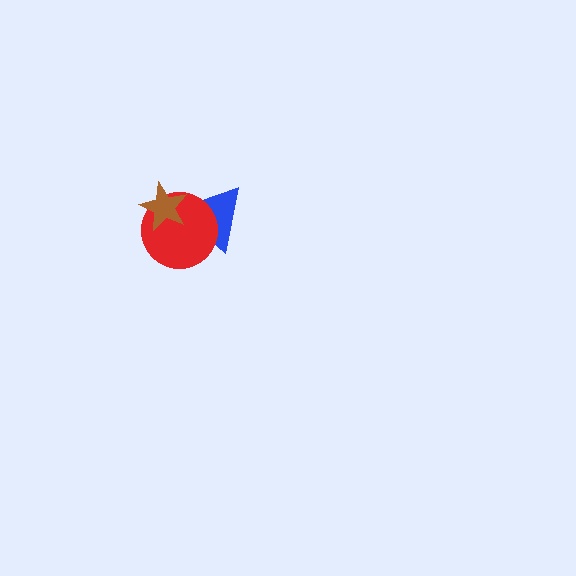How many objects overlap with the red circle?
2 objects overlap with the red circle.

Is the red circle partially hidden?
Yes, it is partially covered by another shape.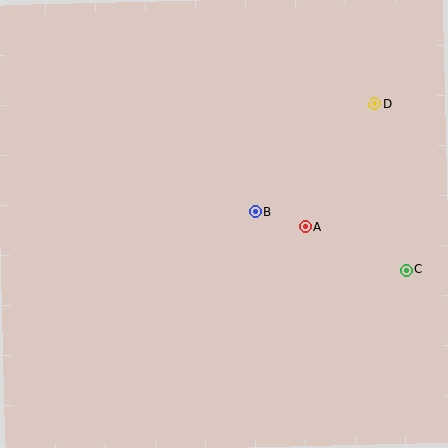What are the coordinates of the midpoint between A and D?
The midpoint between A and D is at (340, 166).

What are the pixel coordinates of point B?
Point B is at (255, 212).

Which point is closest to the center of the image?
Point B at (255, 212) is closest to the center.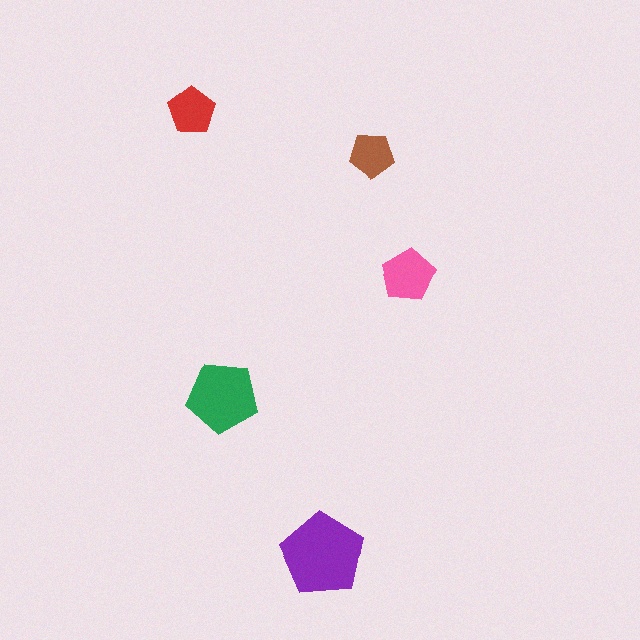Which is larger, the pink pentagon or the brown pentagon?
The pink one.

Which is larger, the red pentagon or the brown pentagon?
The red one.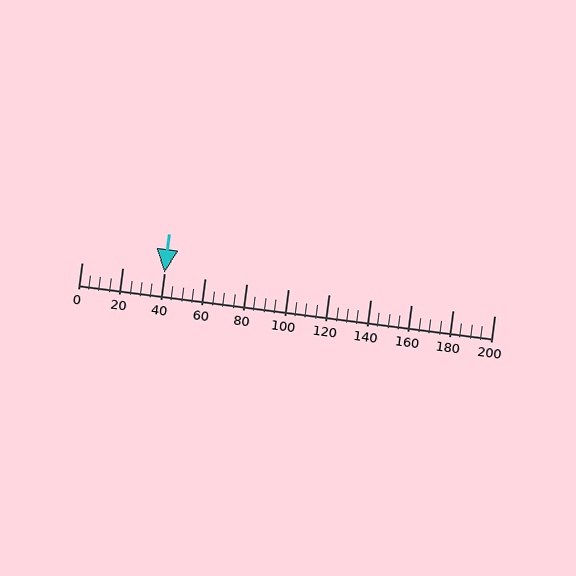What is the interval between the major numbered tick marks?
The major tick marks are spaced 20 units apart.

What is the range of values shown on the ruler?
The ruler shows values from 0 to 200.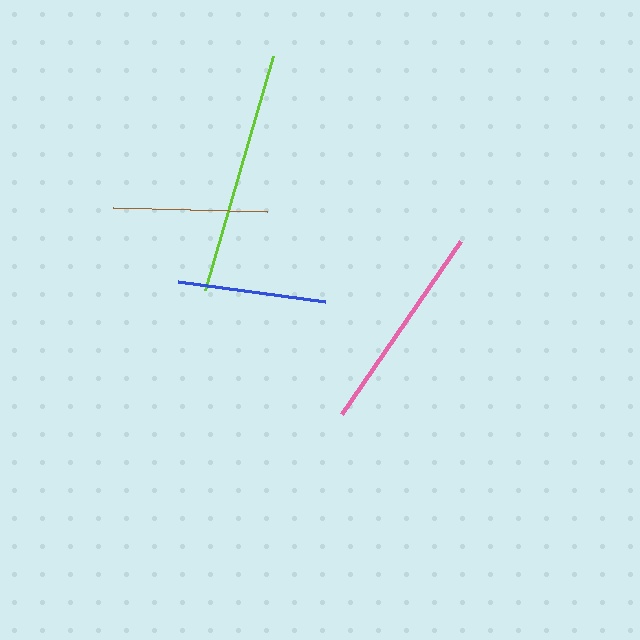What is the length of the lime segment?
The lime segment is approximately 244 pixels long.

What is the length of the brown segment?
The brown segment is approximately 154 pixels long.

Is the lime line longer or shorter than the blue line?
The lime line is longer than the blue line.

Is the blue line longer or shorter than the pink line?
The pink line is longer than the blue line.